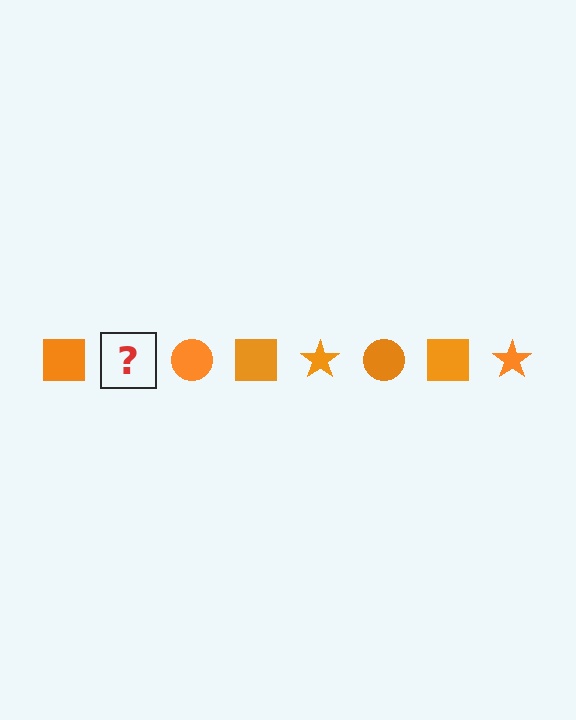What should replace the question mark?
The question mark should be replaced with an orange star.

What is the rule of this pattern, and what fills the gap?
The rule is that the pattern cycles through square, star, circle shapes in orange. The gap should be filled with an orange star.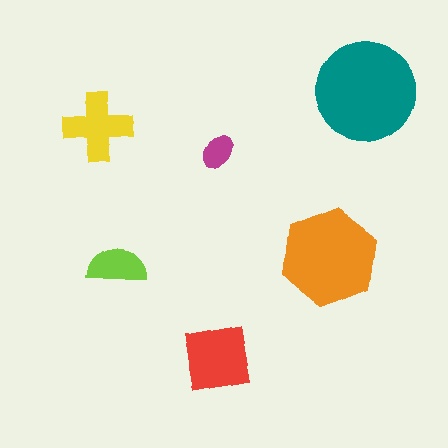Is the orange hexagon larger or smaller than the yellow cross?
Larger.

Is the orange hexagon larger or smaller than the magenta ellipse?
Larger.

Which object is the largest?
The teal circle.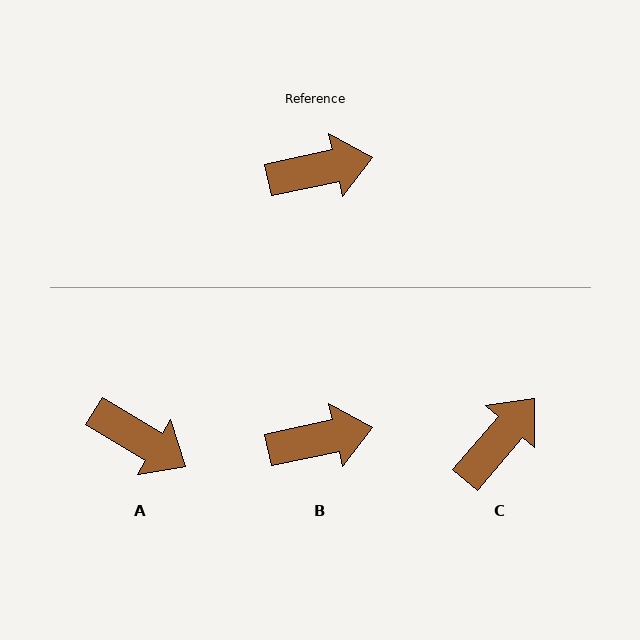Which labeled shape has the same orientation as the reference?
B.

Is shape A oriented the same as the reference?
No, it is off by about 43 degrees.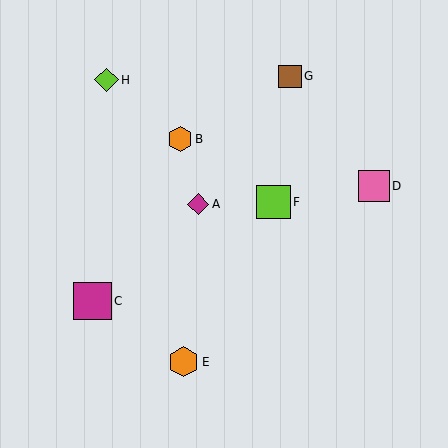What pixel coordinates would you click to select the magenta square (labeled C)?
Click at (92, 301) to select the magenta square C.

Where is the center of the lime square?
The center of the lime square is at (273, 202).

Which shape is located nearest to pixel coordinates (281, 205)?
The lime square (labeled F) at (273, 202) is nearest to that location.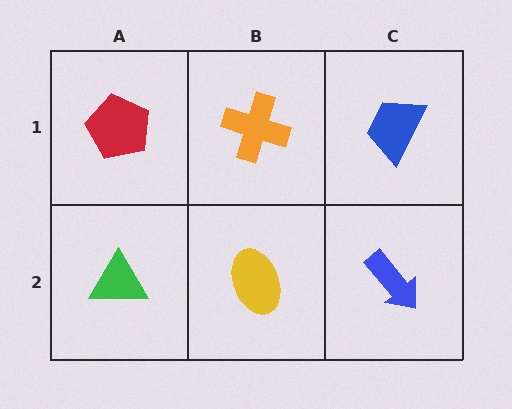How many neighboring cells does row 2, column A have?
2.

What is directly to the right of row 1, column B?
A blue trapezoid.